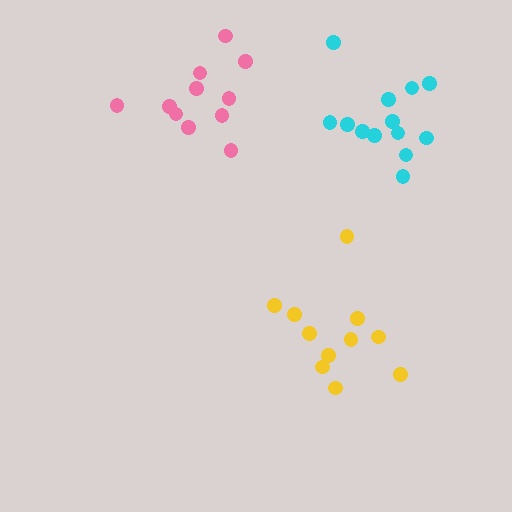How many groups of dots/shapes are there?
There are 3 groups.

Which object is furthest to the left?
The pink cluster is leftmost.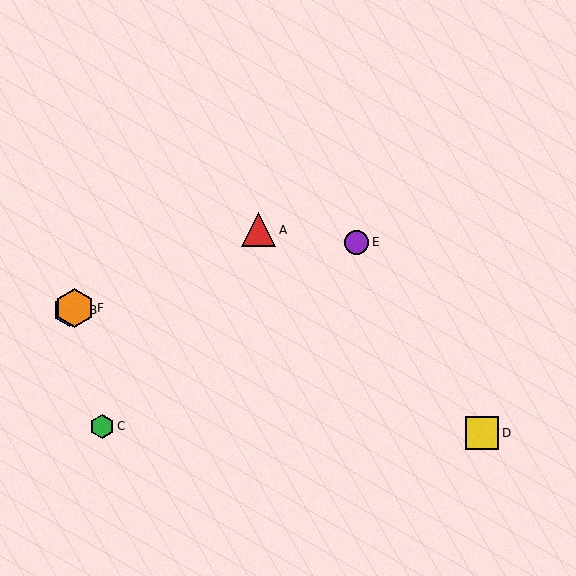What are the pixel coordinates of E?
Object E is at (356, 242).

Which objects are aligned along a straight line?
Objects A, B, F are aligned along a straight line.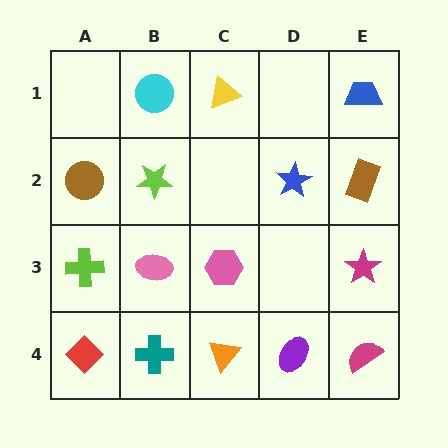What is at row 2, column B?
A lime star.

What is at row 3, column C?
A pink hexagon.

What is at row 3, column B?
A pink ellipse.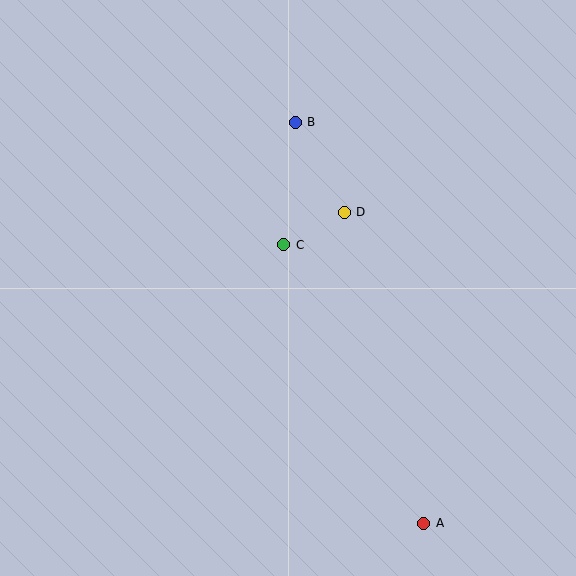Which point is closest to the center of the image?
Point C at (284, 245) is closest to the center.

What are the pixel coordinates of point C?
Point C is at (284, 245).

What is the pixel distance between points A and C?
The distance between A and C is 312 pixels.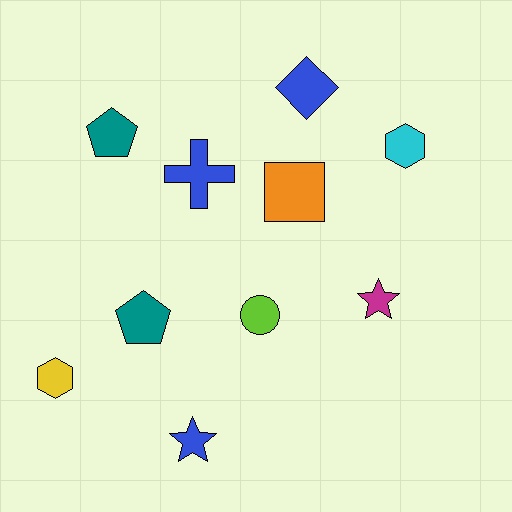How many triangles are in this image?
There are no triangles.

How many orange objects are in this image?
There is 1 orange object.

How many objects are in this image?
There are 10 objects.